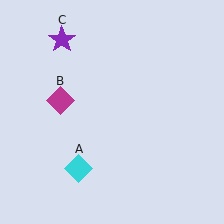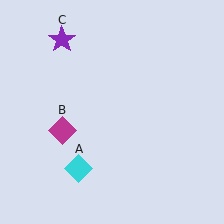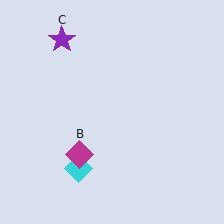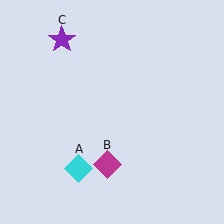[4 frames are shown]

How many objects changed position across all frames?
1 object changed position: magenta diamond (object B).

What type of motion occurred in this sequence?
The magenta diamond (object B) rotated counterclockwise around the center of the scene.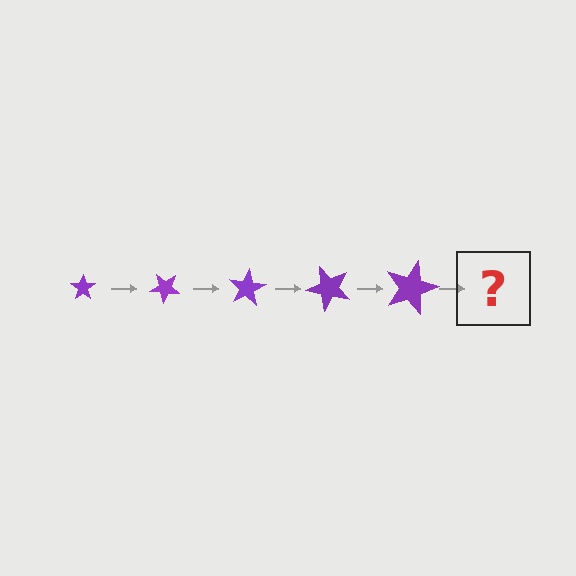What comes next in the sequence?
The next element should be a star, larger than the previous one and rotated 200 degrees from the start.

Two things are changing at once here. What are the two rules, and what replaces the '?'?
The two rules are that the star grows larger each step and it rotates 40 degrees each step. The '?' should be a star, larger than the previous one and rotated 200 degrees from the start.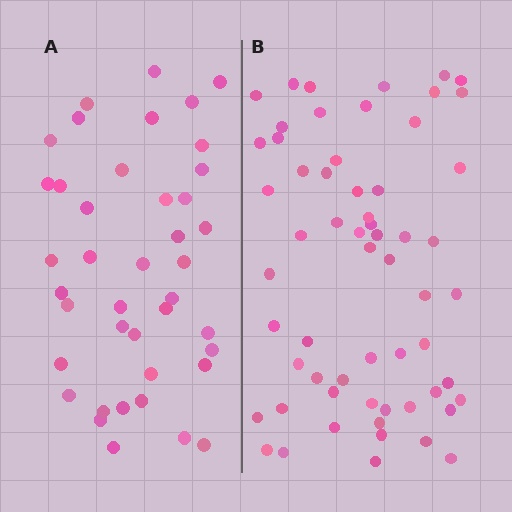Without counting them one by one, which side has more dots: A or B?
Region B (the right region) has more dots.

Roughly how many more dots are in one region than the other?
Region B has approximately 20 more dots than region A.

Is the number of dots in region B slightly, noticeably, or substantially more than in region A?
Region B has substantially more. The ratio is roughly 1.5 to 1.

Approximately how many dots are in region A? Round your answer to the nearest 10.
About 40 dots. (The exact count is 41, which rounds to 40.)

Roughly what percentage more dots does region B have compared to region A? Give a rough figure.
About 45% more.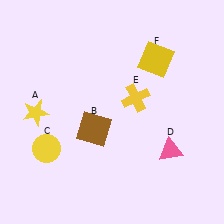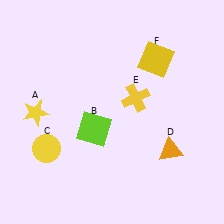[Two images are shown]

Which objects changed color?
B changed from brown to lime. D changed from pink to orange.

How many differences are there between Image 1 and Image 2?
There are 2 differences between the two images.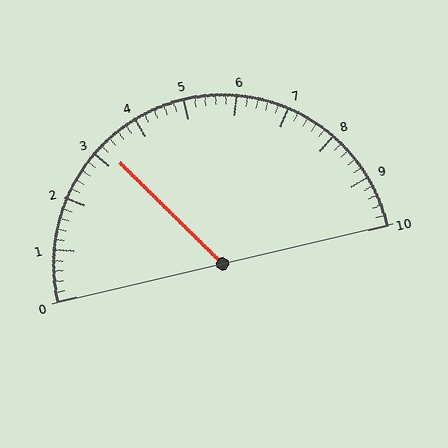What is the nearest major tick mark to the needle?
The nearest major tick mark is 3.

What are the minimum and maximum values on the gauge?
The gauge ranges from 0 to 10.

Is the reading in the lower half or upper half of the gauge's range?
The reading is in the lower half of the range (0 to 10).